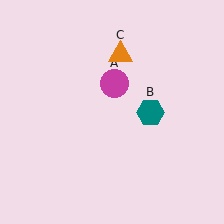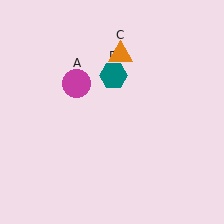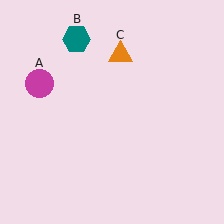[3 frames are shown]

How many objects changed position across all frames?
2 objects changed position: magenta circle (object A), teal hexagon (object B).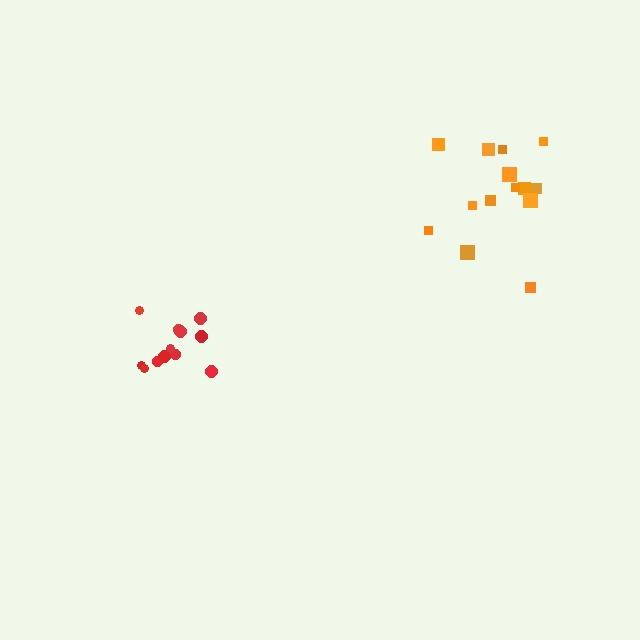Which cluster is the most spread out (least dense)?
Orange.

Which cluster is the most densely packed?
Red.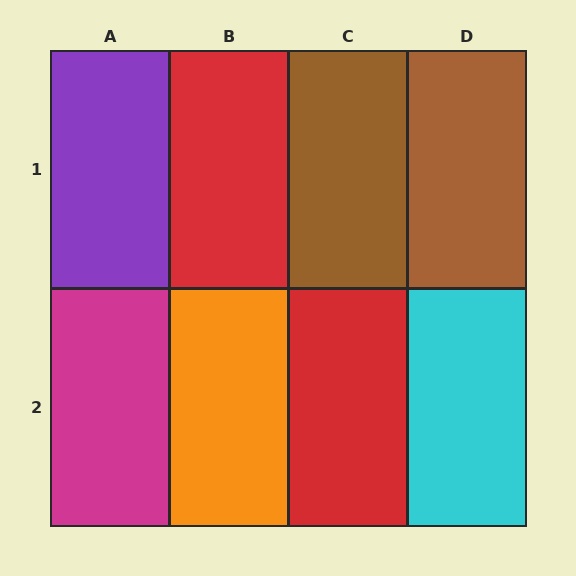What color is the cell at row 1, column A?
Purple.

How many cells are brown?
2 cells are brown.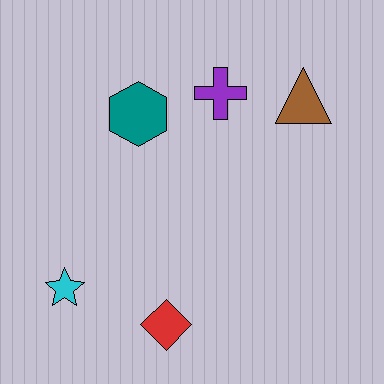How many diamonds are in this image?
There is 1 diamond.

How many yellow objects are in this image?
There are no yellow objects.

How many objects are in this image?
There are 5 objects.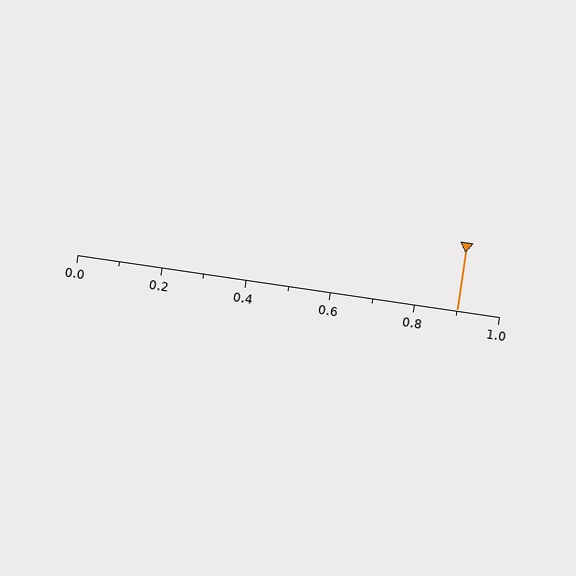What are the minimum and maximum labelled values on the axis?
The axis runs from 0.0 to 1.0.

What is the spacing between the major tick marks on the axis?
The major ticks are spaced 0.2 apart.